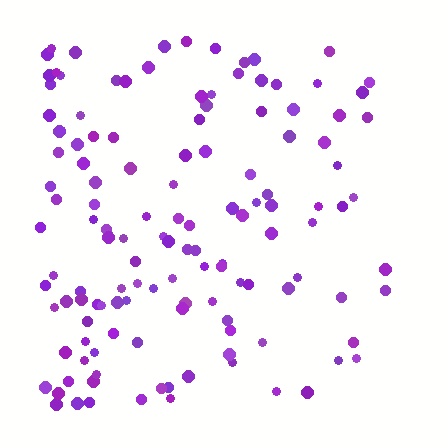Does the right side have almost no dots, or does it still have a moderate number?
Still a moderate number, just noticeably fewer than the left.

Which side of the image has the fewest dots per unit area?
The right.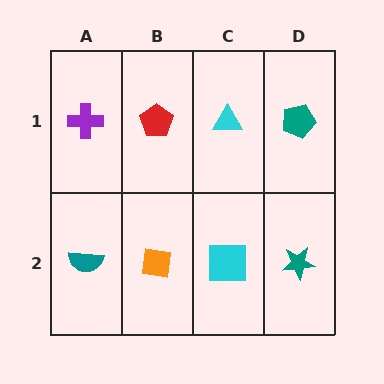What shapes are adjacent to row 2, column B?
A red pentagon (row 1, column B), a teal semicircle (row 2, column A), a cyan square (row 2, column C).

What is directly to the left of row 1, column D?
A cyan triangle.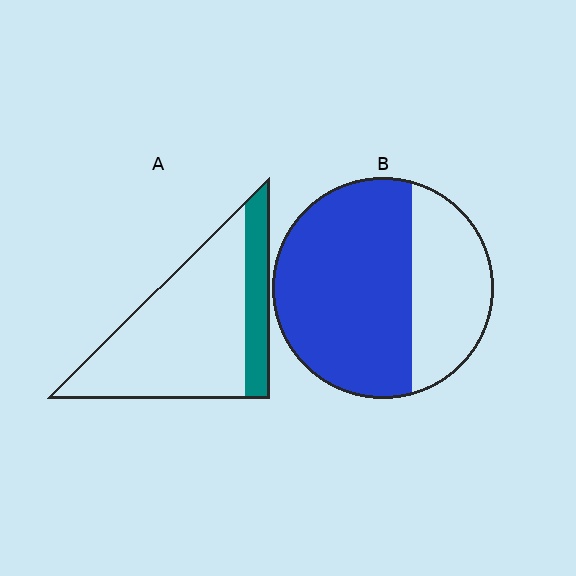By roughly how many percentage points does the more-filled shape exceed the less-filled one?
By roughly 45 percentage points (B over A).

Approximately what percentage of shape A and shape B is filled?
A is approximately 20% and B is approximately 65%.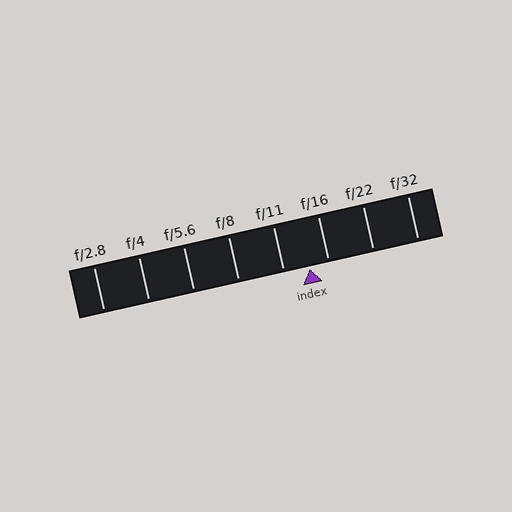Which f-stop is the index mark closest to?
The index mark is closest to f/16.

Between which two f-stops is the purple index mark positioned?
The index mark is between f/11 and f/16.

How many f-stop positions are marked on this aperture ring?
There are 8 f-stop positions marked.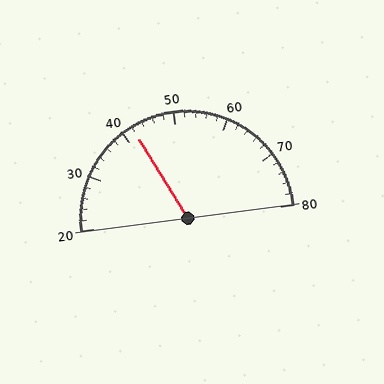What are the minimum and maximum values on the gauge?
The gauge ranges from 20 to 80.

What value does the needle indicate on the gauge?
The needle indicates approximately 42.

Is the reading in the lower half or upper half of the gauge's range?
The reading is in the lower half of the range (20 to 80).